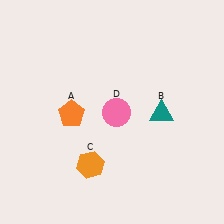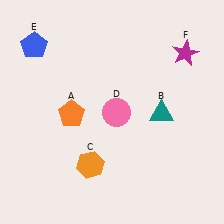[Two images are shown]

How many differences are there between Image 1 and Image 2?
There are 2 differences between the two images.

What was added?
A blue pentagon (E), a magenta star (F) were added in Image 2.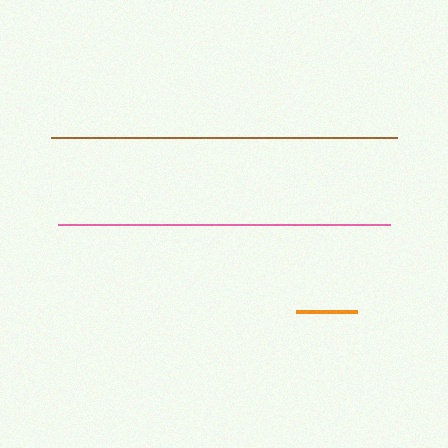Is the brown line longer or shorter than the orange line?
The brown line is longer than the orange line.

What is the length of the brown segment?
The brown segment is approximately 346 pixels long.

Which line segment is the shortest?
The orange line is the shortest at approximately 61 pixels.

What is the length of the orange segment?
The orange segment is approximately 61 pixels long.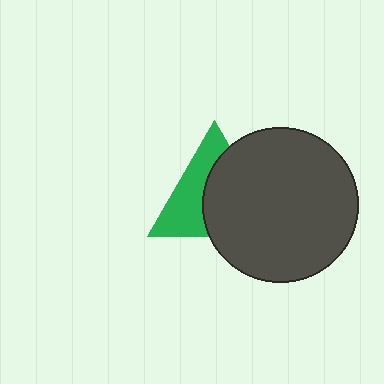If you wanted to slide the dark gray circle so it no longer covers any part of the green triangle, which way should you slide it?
Slide it right — that is the most direct way to separate the two shapes.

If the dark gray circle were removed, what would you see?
You would see the complete green triangle.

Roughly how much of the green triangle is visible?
About half of it is visible (roughly 45%).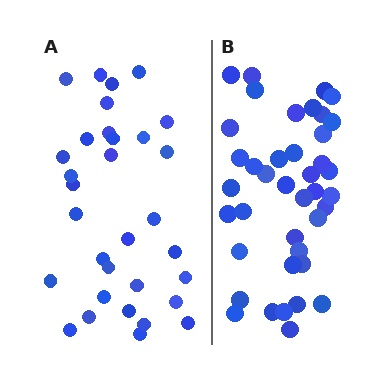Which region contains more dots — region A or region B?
Region B (the right region) has more dots.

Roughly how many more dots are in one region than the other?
Region B has roughly 8 or so more dots than region A.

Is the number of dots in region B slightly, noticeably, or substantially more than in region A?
Region B has noticeably more, but not dramatically so. The ratio is roughly 1.2 to 1.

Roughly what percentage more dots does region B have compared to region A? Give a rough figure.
About 25% more.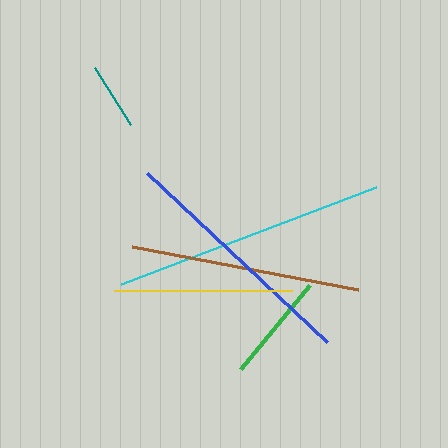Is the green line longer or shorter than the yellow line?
The yellow line is longer than the green line.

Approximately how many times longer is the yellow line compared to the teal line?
The yellow line is approximately 2.6 times the length of the teal line.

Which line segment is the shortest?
The teal line is the shortest at approximately 67 pixels.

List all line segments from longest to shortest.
From longest to shortest: cyan, blue, brown, yellow, green, teal.